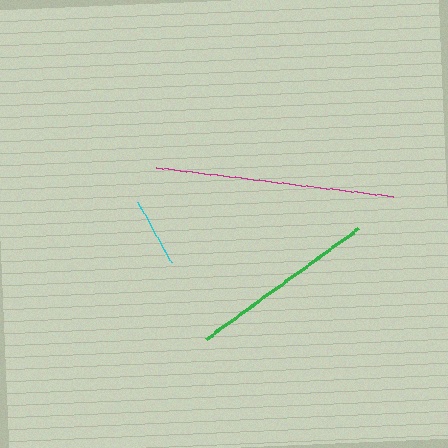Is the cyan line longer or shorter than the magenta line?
The magenta line is longer than the cyan line.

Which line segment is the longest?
The magenta line is the longest at approximately 239 pixels.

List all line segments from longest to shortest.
From longest to shortest: magenta, green, cyan.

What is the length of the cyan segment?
The cyan segment is approximately 69 pixels long.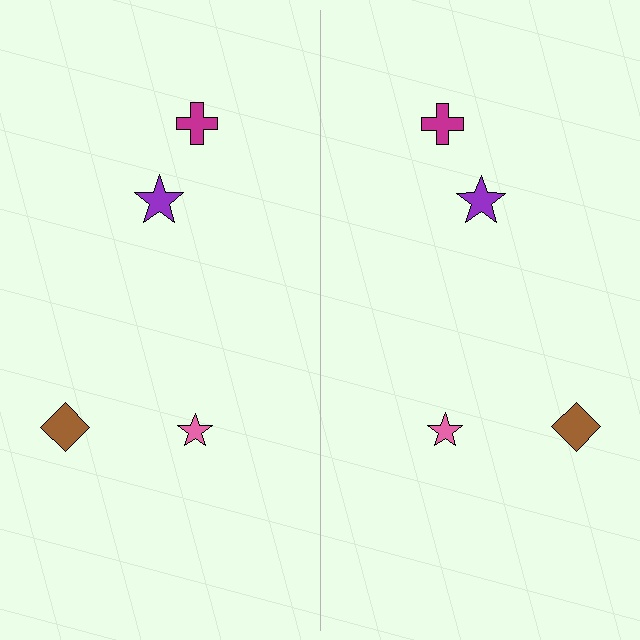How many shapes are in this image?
There are 8 shapes in this image.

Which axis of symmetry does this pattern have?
The pattern has a vertical axis of symmetry running through the center of the image.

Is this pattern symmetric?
Yes, this pattern has bilateral (reflection) symmetry.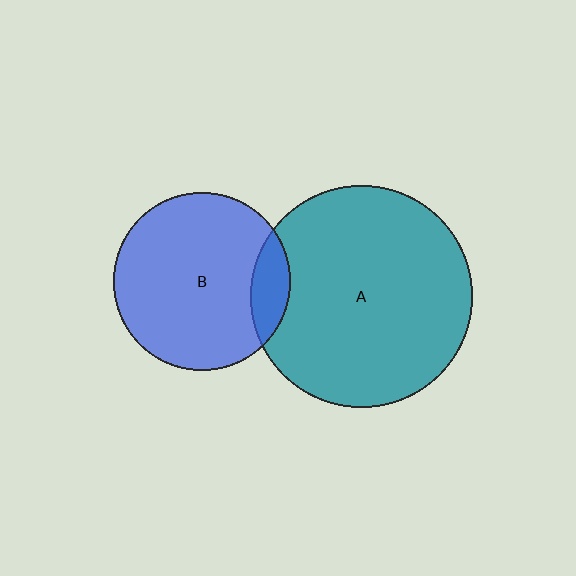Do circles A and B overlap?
Yes.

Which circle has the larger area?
Circle A (teal).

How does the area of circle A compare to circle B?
Approximately 1.6 times.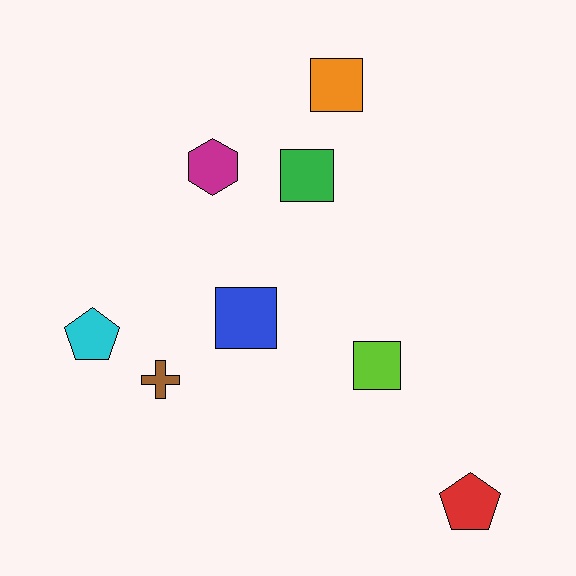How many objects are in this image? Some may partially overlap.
There are 8 objects.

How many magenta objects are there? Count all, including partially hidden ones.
There is 1 magenta object.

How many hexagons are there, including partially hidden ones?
There is 1 hexagon.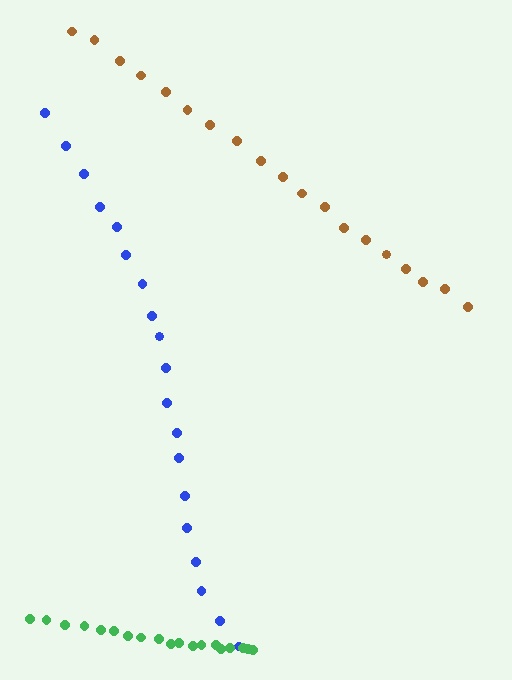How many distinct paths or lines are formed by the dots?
There are 3 distinct paths.